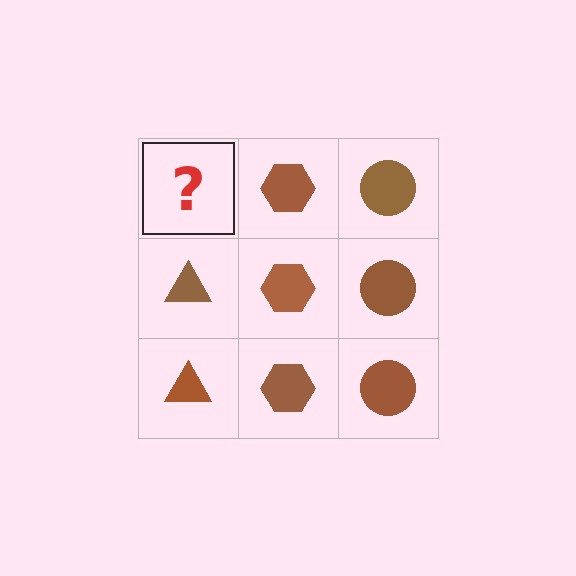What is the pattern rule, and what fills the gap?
The rule is that each column has a consistent shape. The gap should be filled with a brown triangle.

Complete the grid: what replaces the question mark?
The question mark should be replaced with a brown triangle.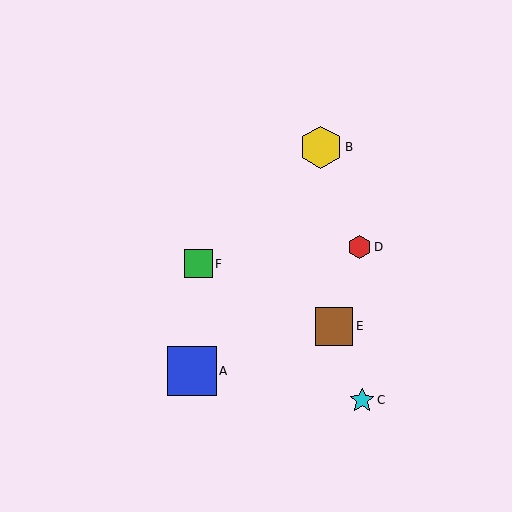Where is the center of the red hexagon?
The center of the red hexagon is at (359, 247).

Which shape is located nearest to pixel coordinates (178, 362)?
The blue square (labeled A) at (192, 371) is nearest to that location.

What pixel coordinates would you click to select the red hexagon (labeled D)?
Click at (359, 247) to select the red hexagon D.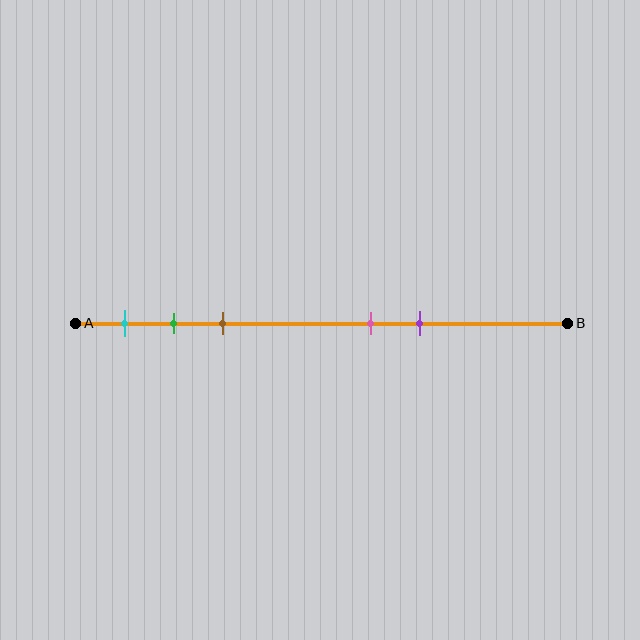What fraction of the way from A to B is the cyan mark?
The cyan mark is approximately 10% (0.1) of the way from A to B.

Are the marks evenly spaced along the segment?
No, the marks are not evenly spaced.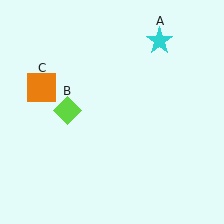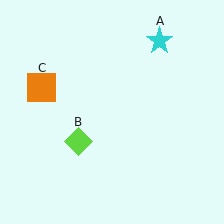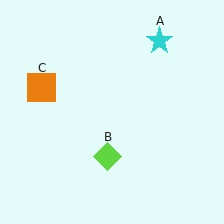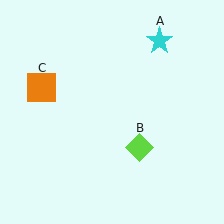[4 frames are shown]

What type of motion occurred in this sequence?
The lime diamond (object B) rotated counterclockwise around the center of the scene.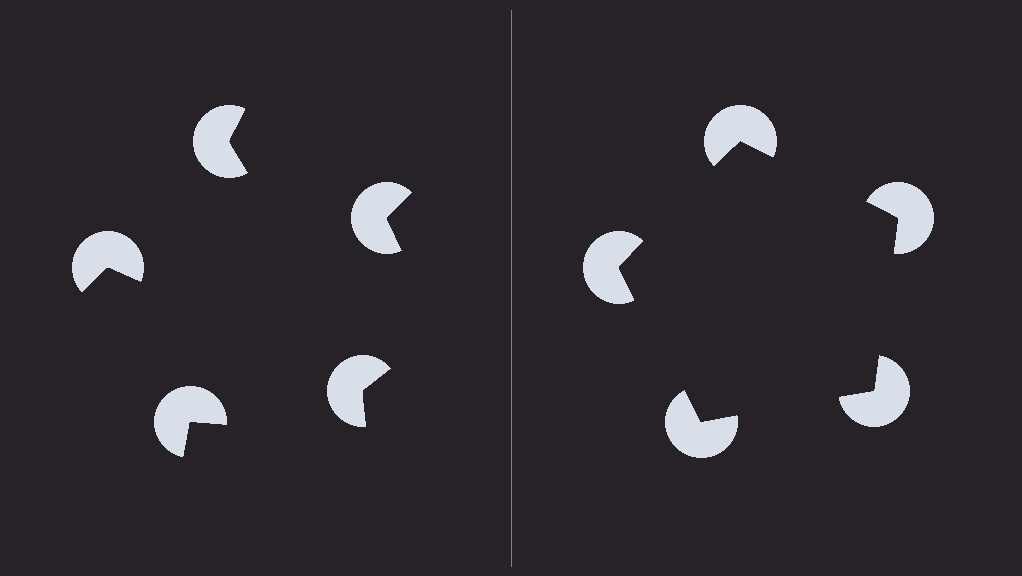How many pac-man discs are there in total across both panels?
10 — 5 on each side.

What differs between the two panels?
The pac-man discs are positioned identically on both sides; only the wedge orientations differ. On the right they align to a pentagon; on the left they are misaligned.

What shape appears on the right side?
An illusory pentagon.